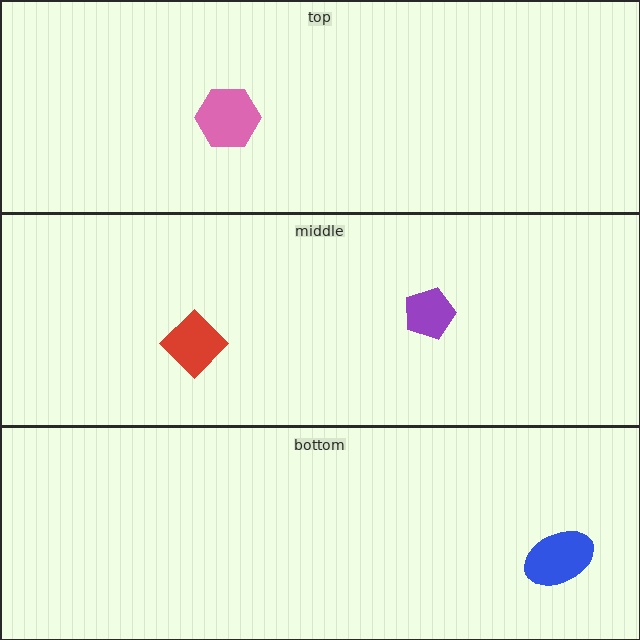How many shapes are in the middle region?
2.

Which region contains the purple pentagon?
The middle region.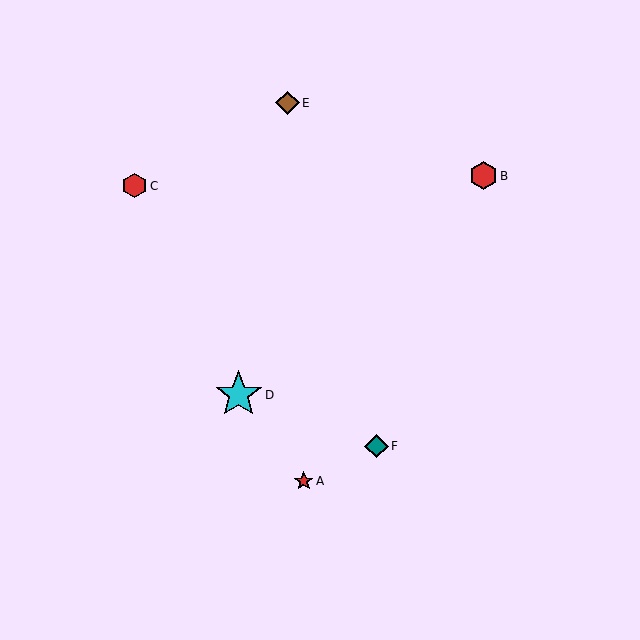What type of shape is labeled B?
Shape B is a red hexagon.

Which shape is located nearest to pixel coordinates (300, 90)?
The brown diamond (labeled E) at (287, 103) is nearest to that location.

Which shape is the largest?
The cyan star (labeled D) is the largest.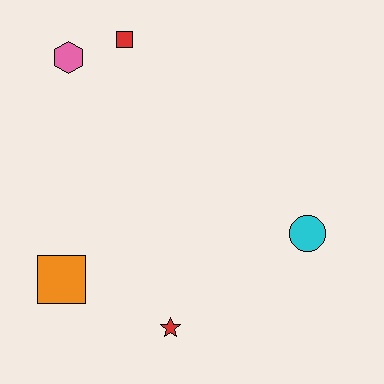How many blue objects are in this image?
There are no blue objects.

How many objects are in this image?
There are 5 objects.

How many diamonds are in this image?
There are no diamonds.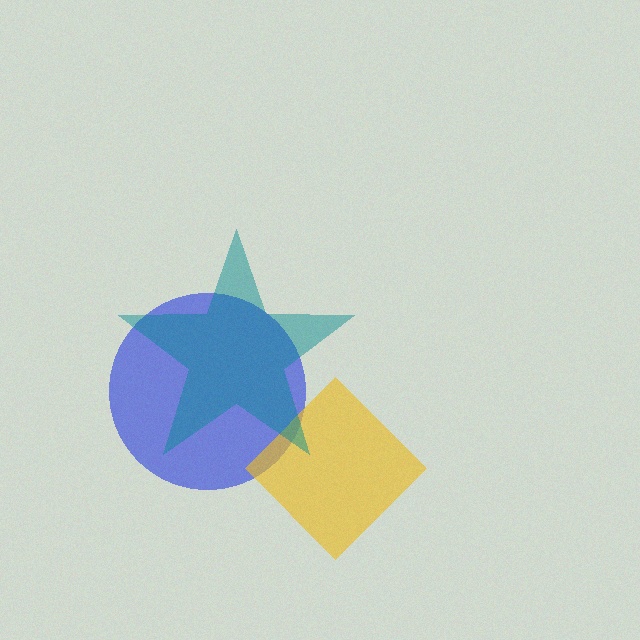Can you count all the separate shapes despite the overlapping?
Yes, there are 3 separate shapes.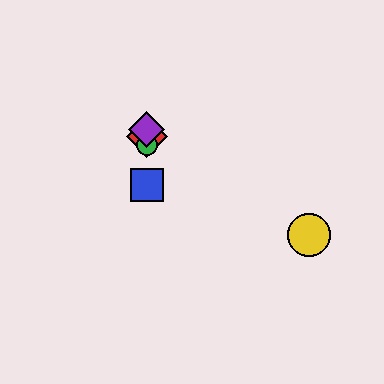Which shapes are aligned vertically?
The red diamond, the blue square, the green circle, the purple diamond are aligned vertically.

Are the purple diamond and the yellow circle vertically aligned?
No, the purple diamond is at x≈147 and the yellow circle is at x≈309.